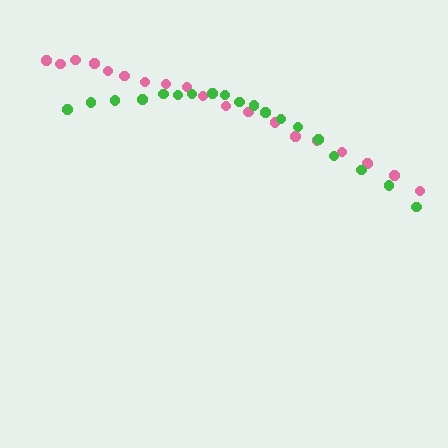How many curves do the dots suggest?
There are 2 distinct paths.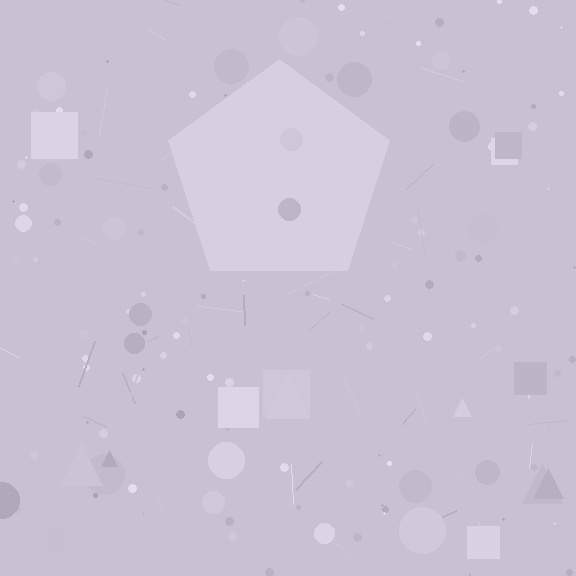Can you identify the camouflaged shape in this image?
The camouflaged shape is a pentagon.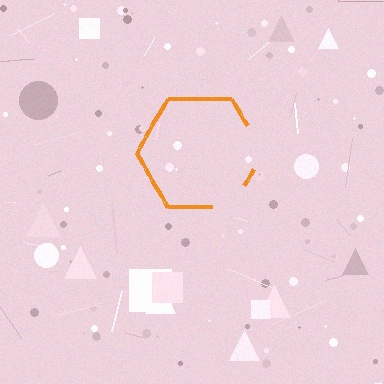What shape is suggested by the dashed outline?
The dashed outline suggests a hexagon.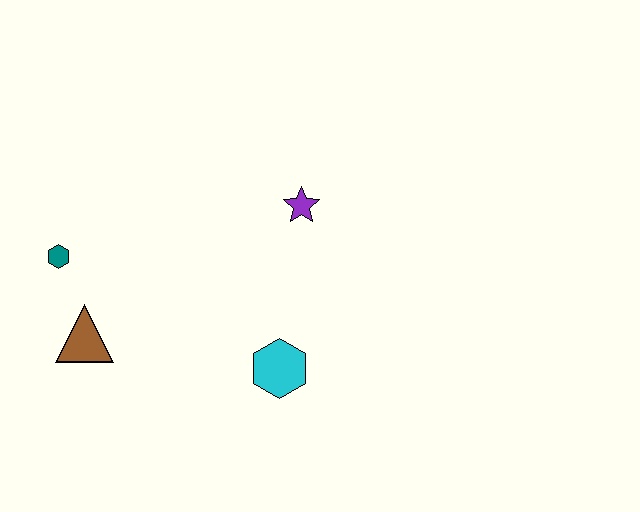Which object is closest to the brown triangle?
The teal hexagon is closest to the brown triangle.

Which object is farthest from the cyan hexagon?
The teal hexagon is farthest from the cyan hexagon.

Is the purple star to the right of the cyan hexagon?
Yes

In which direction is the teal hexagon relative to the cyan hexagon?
The teal hexagon is to the left of the cyan hexagon.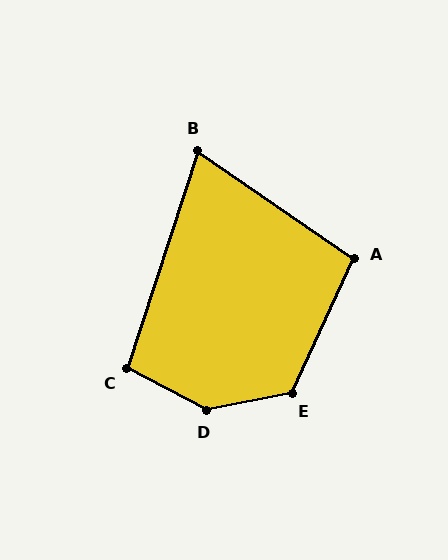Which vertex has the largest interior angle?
D, at approximately 141 degrees.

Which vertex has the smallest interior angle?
B, at approximately 74 degrees.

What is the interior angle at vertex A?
Approximately 100 degrees (obtuse).